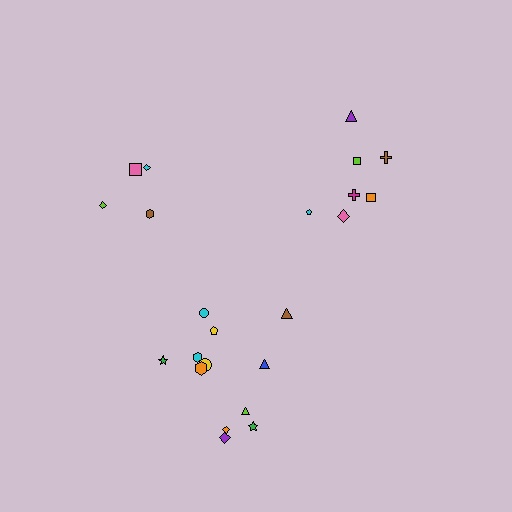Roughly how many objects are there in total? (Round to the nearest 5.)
Roughly 25 objects in total.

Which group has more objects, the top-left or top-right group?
The top-right group.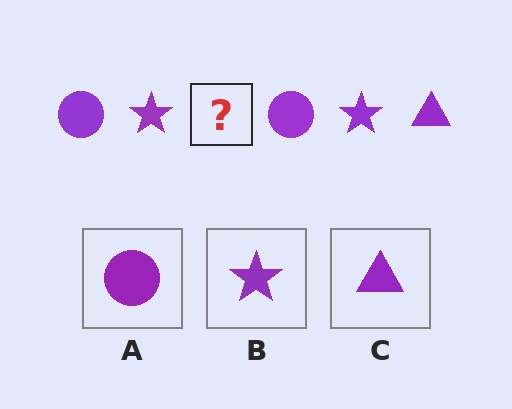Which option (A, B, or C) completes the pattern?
C.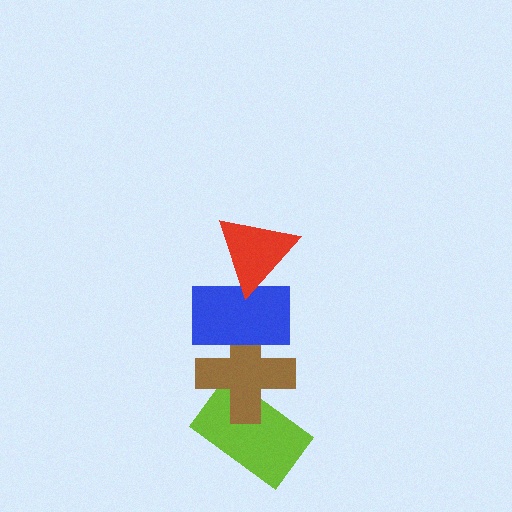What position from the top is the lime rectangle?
The lime rectangle is 4th from the top.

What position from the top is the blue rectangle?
The blue rectangle is 2nd from the top.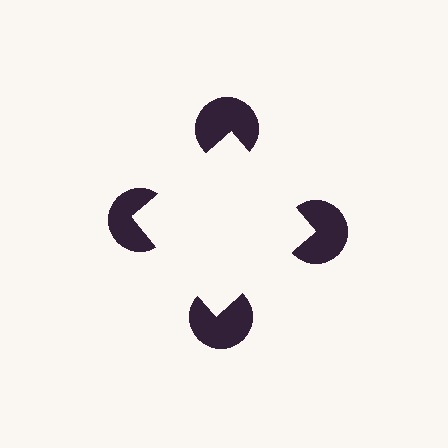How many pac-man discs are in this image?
There are 4 — one at each vertex of the illusory square.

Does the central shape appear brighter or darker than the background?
It typically appears slightly brighter than the background, even though no actual brightness change is drawn.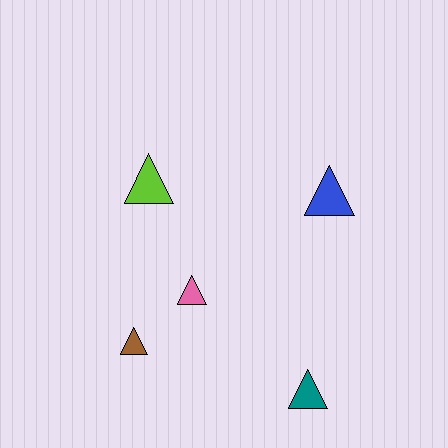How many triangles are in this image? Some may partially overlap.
There are 5 triangles.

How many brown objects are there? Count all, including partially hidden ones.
There is 1 brown object.